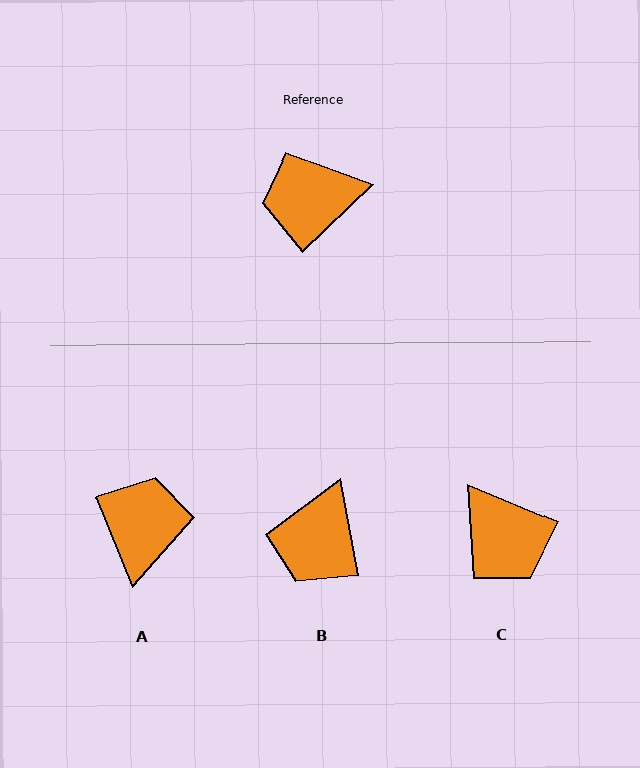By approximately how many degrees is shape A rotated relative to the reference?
Approximately 111 degrees clockwise.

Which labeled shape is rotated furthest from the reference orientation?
C, about 114 degrees away.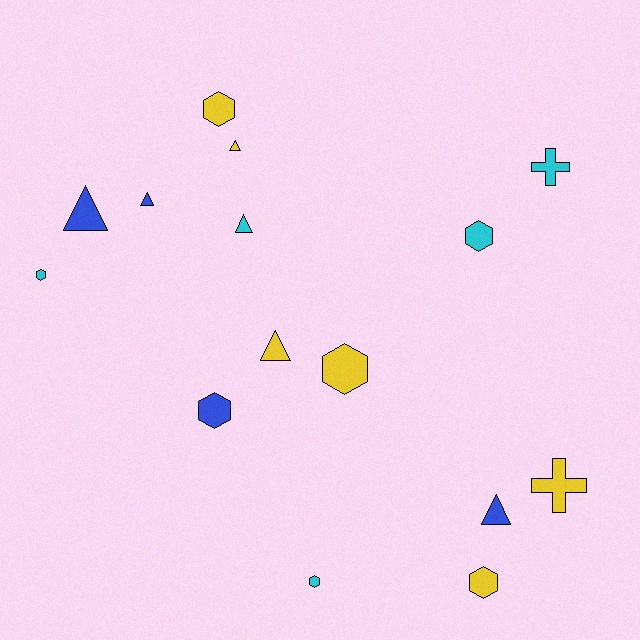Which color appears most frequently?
Yellow, with 6 objects.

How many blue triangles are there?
There are 3 blue triangles.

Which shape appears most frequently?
Hexagon, with 7 objects.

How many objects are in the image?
There are 15 objects.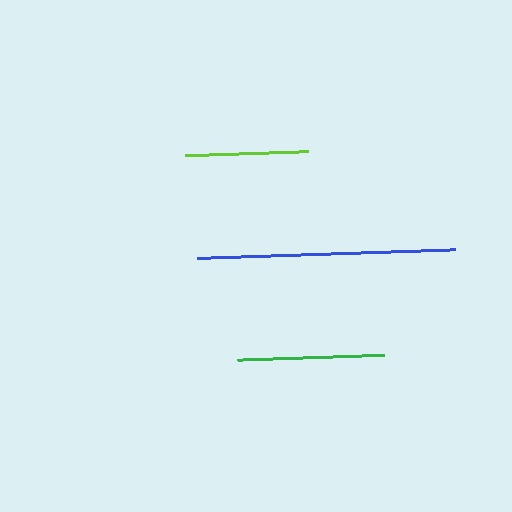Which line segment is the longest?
The blue line is the longest at approximately 259 pixels.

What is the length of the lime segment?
The lime segment is approximately 123 pixels long.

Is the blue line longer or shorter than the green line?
The blue line is longer than the green line.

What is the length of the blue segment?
The blue segment is approximately 259 pixels long.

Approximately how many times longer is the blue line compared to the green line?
The blue line is approximately 1.8 times the length of the green line.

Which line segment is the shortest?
The lime line is the shortest at approximately 123 pixels.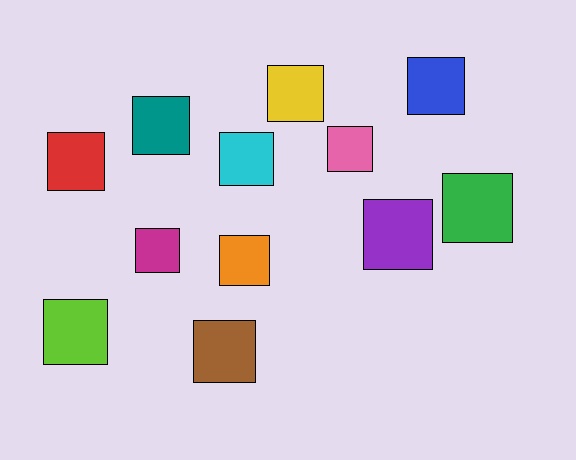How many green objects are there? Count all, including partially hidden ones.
There is 1 green object.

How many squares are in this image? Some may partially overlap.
There are 12 squares.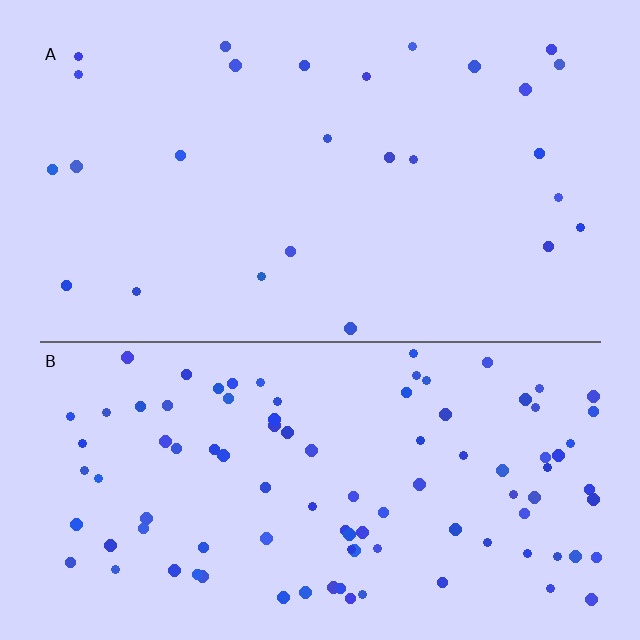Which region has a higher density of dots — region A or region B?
B (the bottom).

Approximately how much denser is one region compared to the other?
Approximately 3.7× — region B over region A.